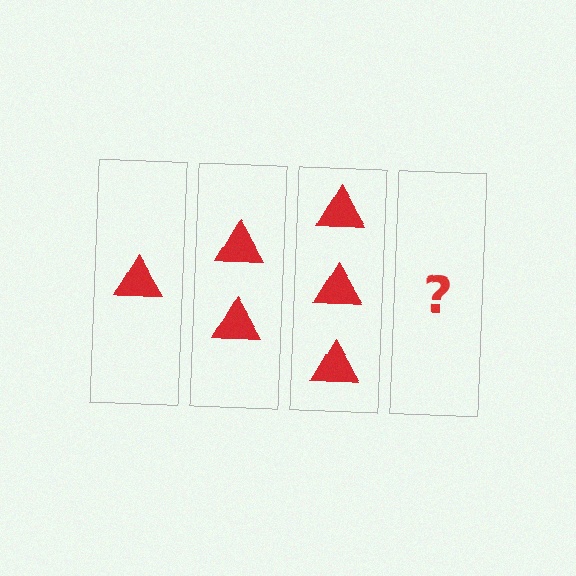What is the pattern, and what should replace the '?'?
The pattern is that each step adds one more triangle. The '?' should be 4 triangles.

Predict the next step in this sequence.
The next step is 4 triangles.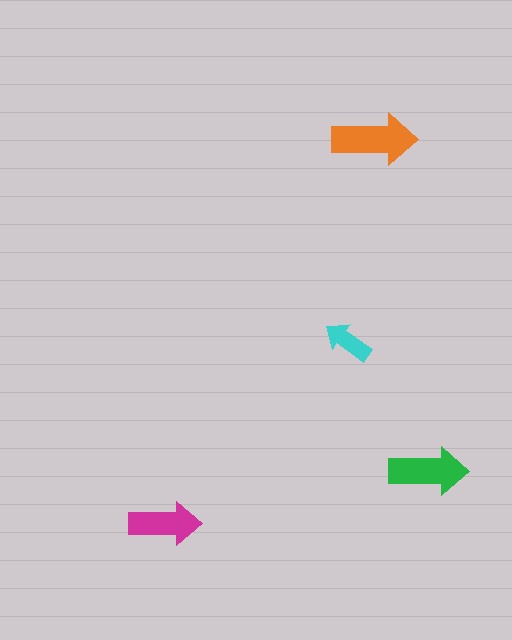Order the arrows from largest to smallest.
the orange one, the green one, the magenta one, the cyan one.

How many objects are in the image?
There are 4 objects in the image.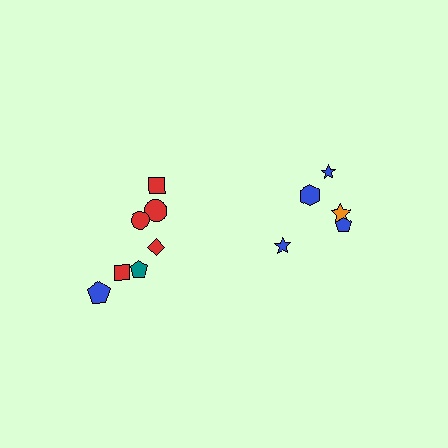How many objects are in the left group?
There are 7 objects.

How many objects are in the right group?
There are 5 objects.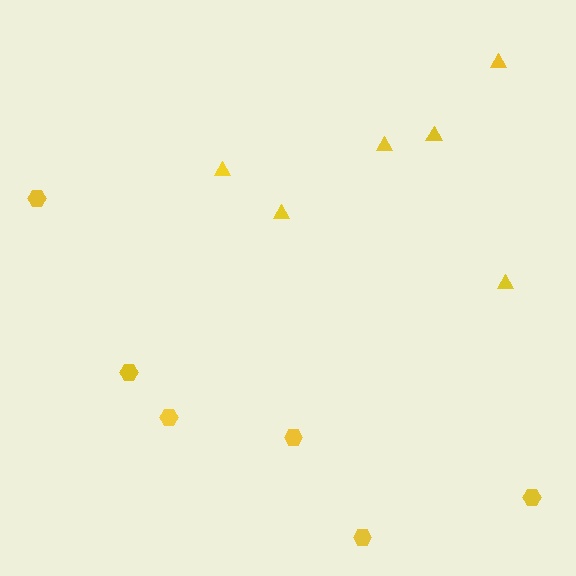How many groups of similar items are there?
There are 2 groups: one group of hexagons (6) and one group of triangles (6).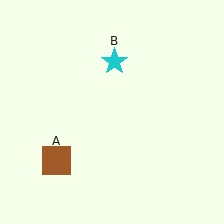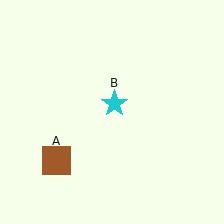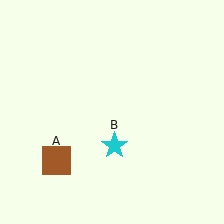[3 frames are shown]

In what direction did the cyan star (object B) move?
The cyan star (object B) moved down.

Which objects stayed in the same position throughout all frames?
Brown square (object A) remained stationary.